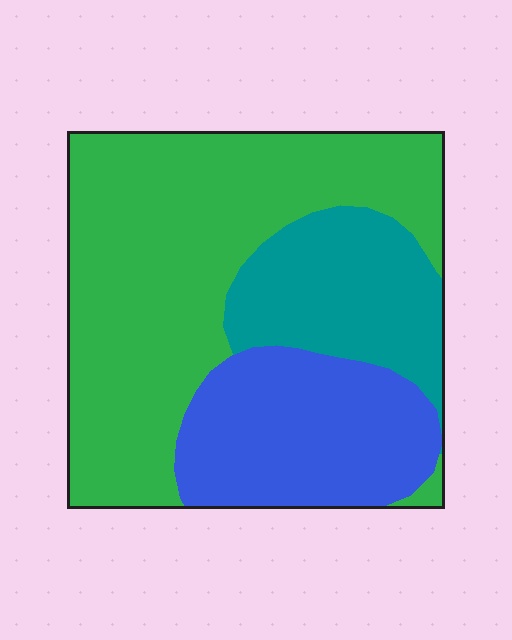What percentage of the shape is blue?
Blue covers 25% of the shape.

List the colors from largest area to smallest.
From largest to smallest: green, blue, teal.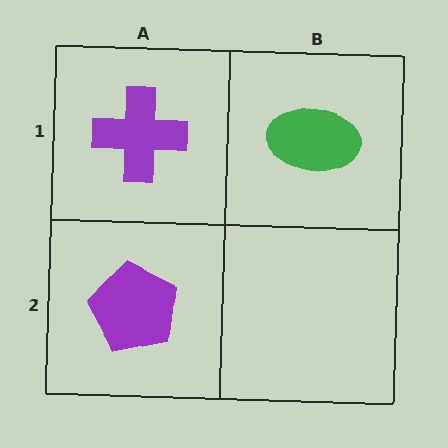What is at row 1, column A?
A purple cross.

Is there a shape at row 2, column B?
No, that cell is empty.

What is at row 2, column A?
A purple pentagon.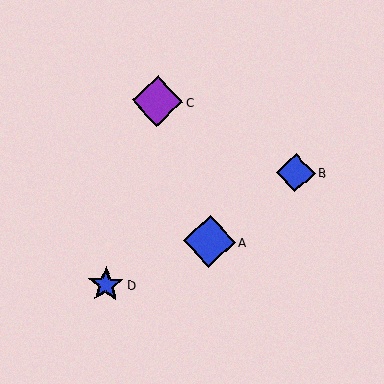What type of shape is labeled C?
Shape C is a purple diamond.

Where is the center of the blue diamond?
The center of the blue diamond is at (296, 173).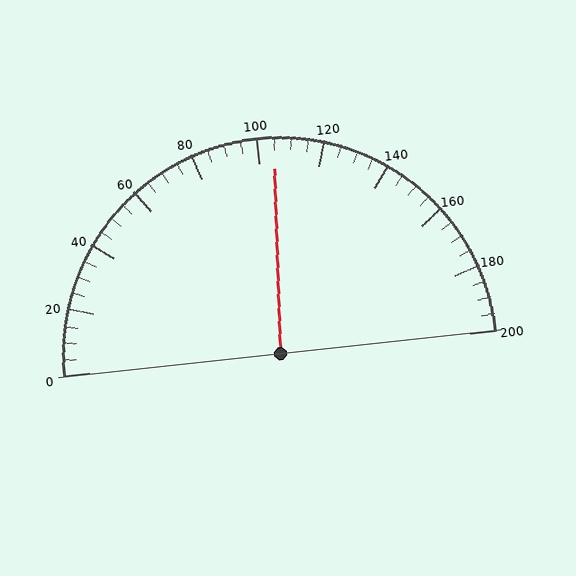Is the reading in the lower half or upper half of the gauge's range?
The reading is in the upper half of the range (0 to 200).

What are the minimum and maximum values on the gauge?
The gauge ranges from 0 to 200.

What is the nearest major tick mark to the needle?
The nearest major tick mark is 100.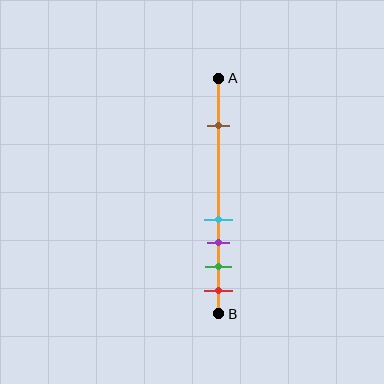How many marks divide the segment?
There are 5 marks dividing the segment.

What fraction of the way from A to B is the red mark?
The red mark is approximately 90% (0.9) of the way from A to B.